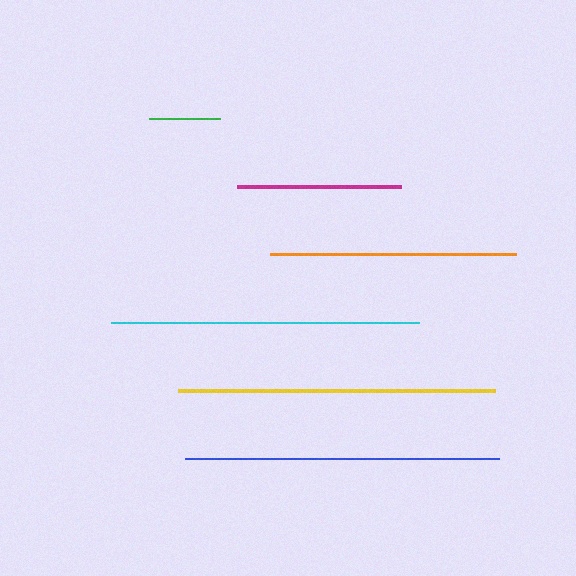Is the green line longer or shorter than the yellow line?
The yellow line is longer than the green line.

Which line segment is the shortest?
The green line is the shortest at approximately 71 pixels.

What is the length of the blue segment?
The blue segment is approximately 314 pixels long.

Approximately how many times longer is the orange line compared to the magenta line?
The orange line is approximately 1.5 times the length of the magenta line.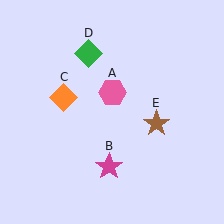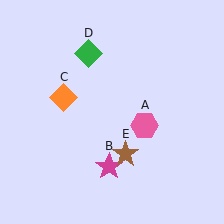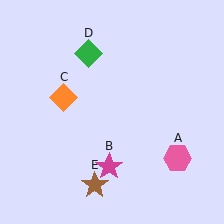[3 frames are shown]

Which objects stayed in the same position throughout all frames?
Magenta star (object B) and orange diamond (object C) and green diamond (object D) remained stationary.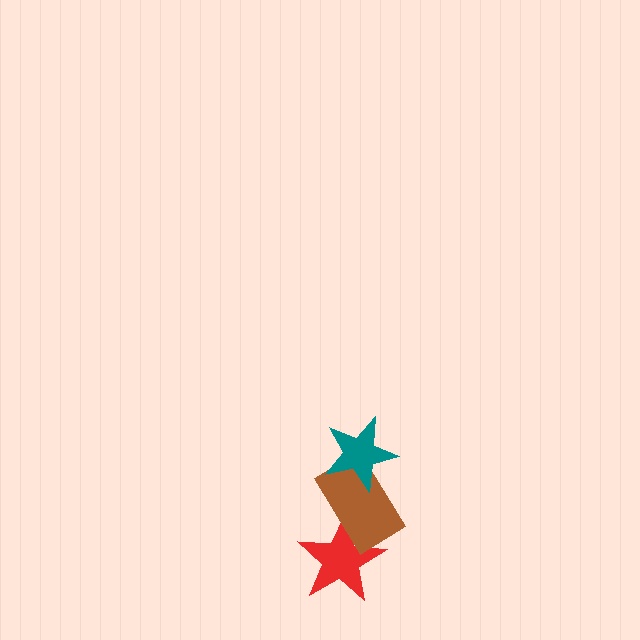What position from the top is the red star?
The red star is 3rd from the top.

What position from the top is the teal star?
The teal star is 1st from the top.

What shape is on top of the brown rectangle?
The teal star is on top of the brown rectangle.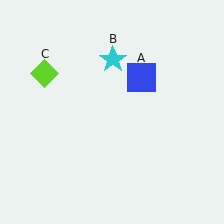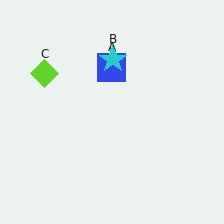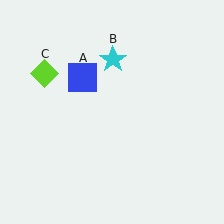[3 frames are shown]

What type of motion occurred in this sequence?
The blue square (object A) rotated counterclockwise around the center of the scene.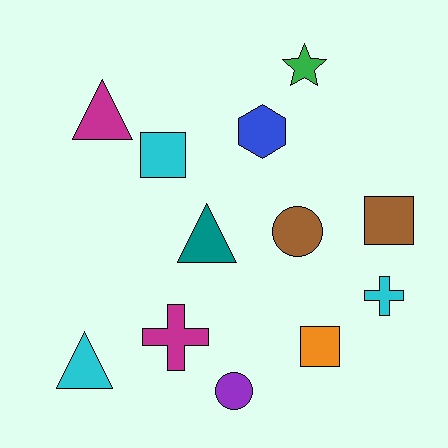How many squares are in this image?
There are 3 squares.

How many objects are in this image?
There are 12 objects.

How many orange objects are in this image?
There is 1 orange object.